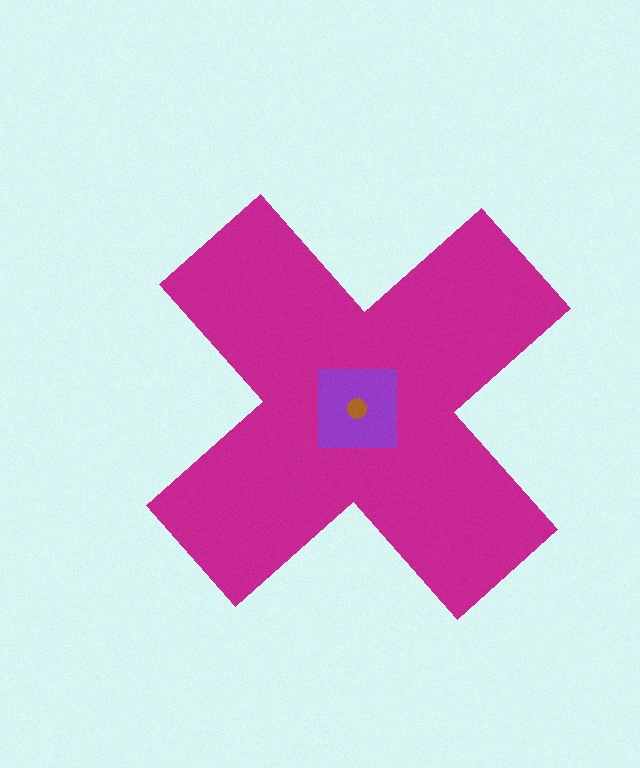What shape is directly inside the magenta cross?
The purple square.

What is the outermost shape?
The magenta cross.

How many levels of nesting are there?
3.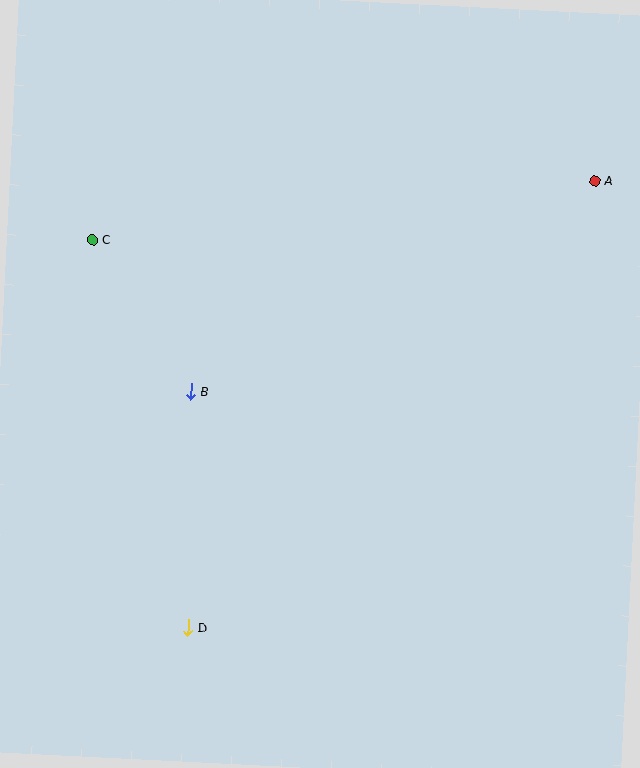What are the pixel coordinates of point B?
Point B is at (191, 391).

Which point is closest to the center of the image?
Point B at (191, 391) is closest to the center.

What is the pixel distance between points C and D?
The distance between C and D is 400 pixels.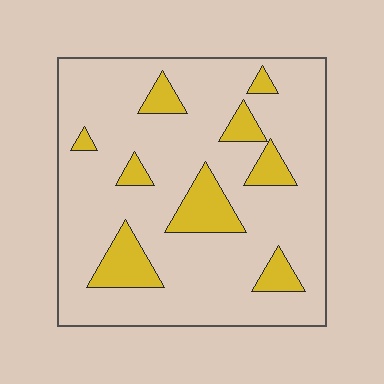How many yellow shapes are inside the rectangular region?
9.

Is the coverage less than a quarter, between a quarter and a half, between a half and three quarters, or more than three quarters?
Less than a quarter.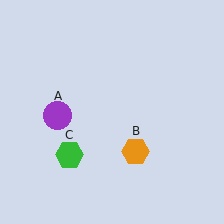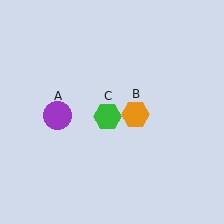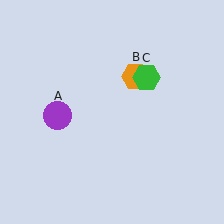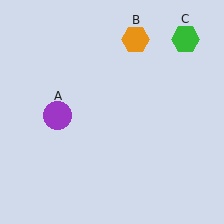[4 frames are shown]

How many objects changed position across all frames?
2 objects changed position: orange hexagon (object B), green hexagon (object C).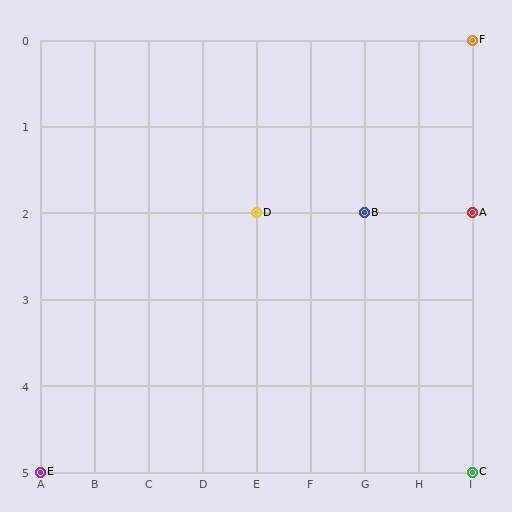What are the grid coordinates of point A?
Point A is at grid coordinates (I, 2).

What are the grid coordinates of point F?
Point F is at grid coordinates (I, 0).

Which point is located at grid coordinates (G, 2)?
Point B is at (G, 2).